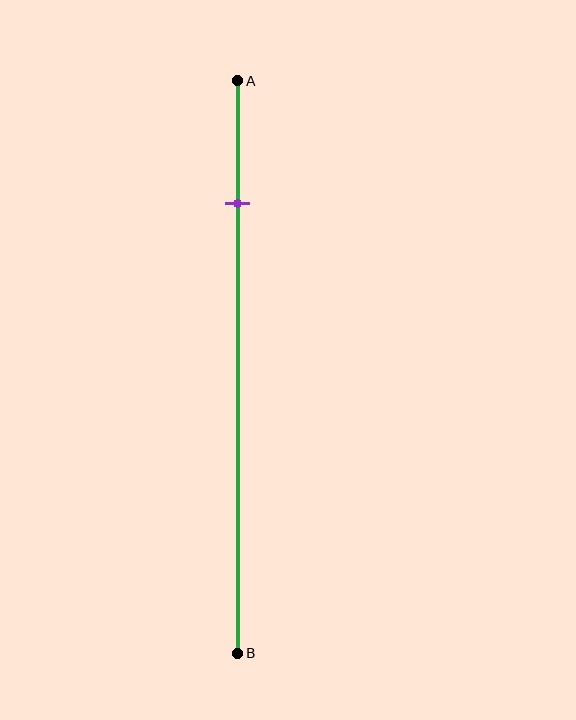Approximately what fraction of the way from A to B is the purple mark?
The purple mark is approximately 20% of the way from A to B.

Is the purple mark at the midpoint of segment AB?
No, the mark is at about 20% from A, not at the 50% midpoint.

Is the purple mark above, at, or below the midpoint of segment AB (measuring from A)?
The purple mark is above the midpoint of segment AB.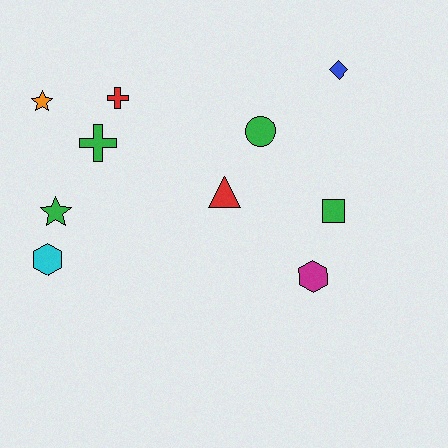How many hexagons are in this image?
There are 2 hexagons.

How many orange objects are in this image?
There is 1 orange object.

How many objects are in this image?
There are 10 objects.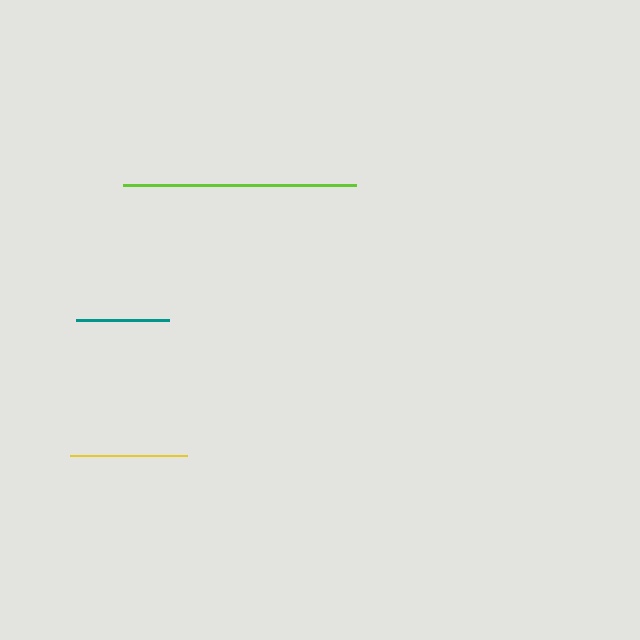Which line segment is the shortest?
The teal line is the shortest at approximately 93 pixels.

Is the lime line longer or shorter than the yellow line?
The lime line is longer than the yellow line.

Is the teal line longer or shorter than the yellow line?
The yellow line is longer than the teal line.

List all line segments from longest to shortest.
From longest to shortest: lime, yellow, teal.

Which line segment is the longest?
The lime line is the longest at approximately 233 pixels.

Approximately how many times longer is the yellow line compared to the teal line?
The yellow line is approximately 1.2 times the length of the teal line.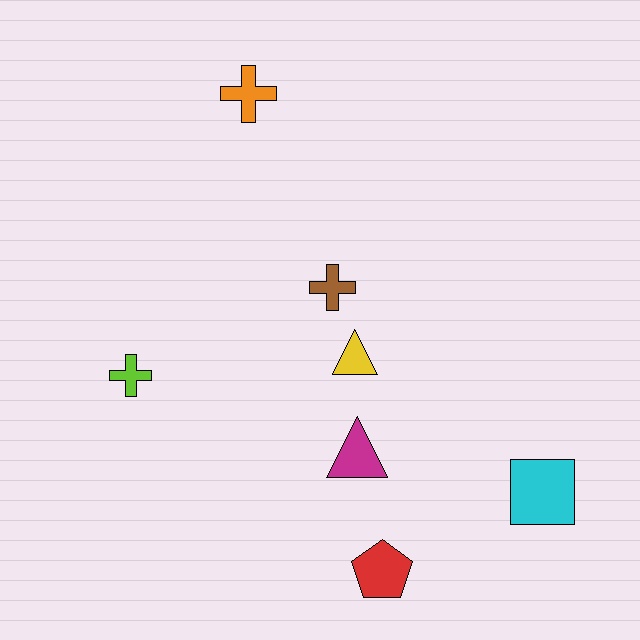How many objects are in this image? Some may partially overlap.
There are 7 objects.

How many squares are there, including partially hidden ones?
There is 1 square.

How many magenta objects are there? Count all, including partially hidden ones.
There is 1 magenta object.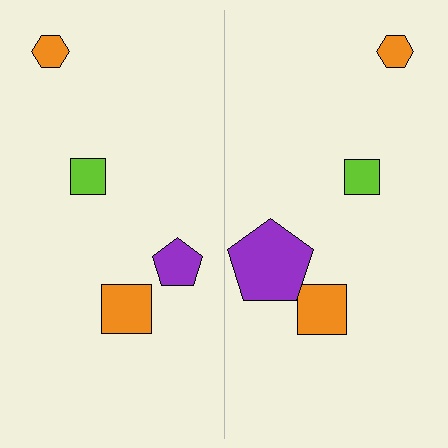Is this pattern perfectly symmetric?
No, the pattern is not perfectly symmetric. The purple pentagon on the right side has a different size than its mirror counterpart.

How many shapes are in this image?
There are 8 shapes in this image.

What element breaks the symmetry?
The purple pentagon on the right side has a different size than its mirror counterpart.